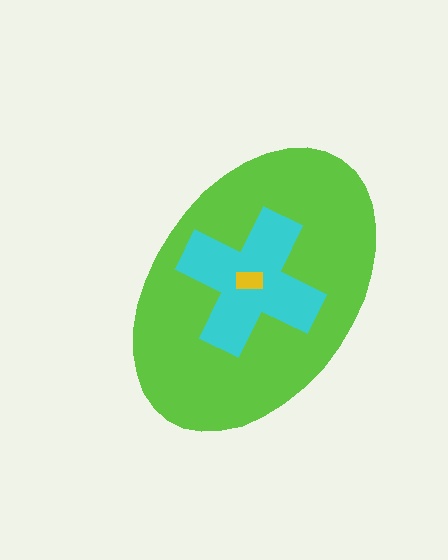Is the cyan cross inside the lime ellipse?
Yes.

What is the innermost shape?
The yellow rectangle.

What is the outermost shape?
The lime ellipse.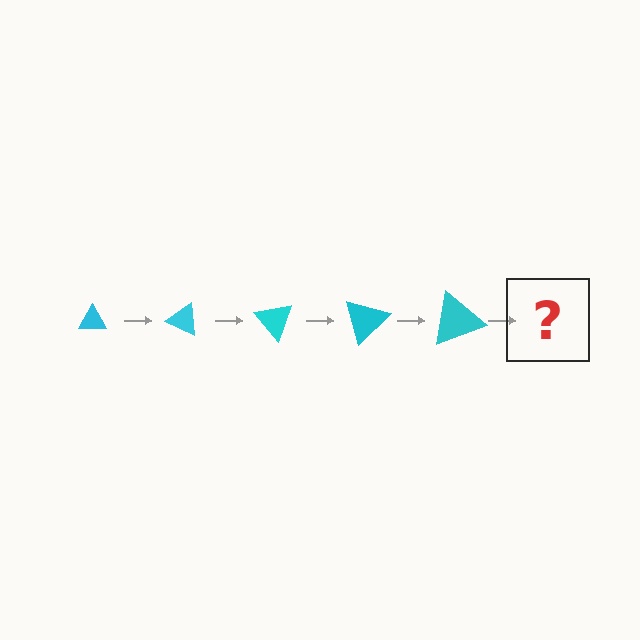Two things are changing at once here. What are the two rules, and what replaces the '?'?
The two rules are that the triangle grows larger each step and it rotates 25 degrees each step. The '?' should be a triangle, larger than the previous one and rotated 125 degrees from the start.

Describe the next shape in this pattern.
It should be a triangle, larger than the previous one and rotated 125 degrees from the start.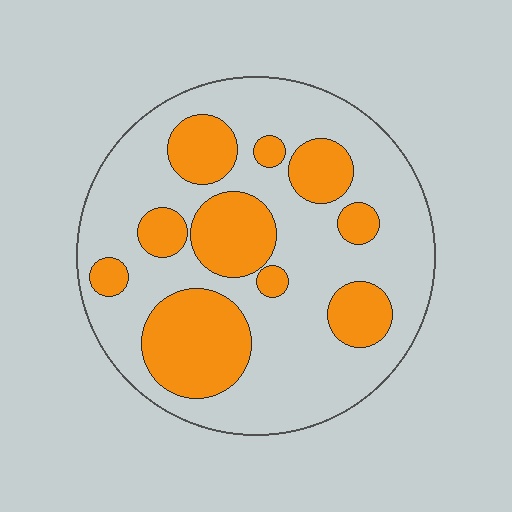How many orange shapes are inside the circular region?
10.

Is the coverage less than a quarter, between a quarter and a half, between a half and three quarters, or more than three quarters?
Between a quarter and a half.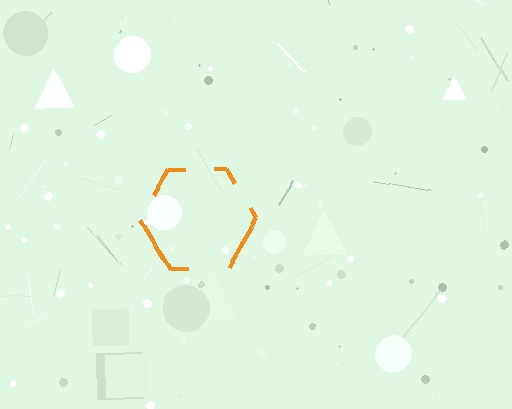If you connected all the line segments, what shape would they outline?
They would outline a hexagon.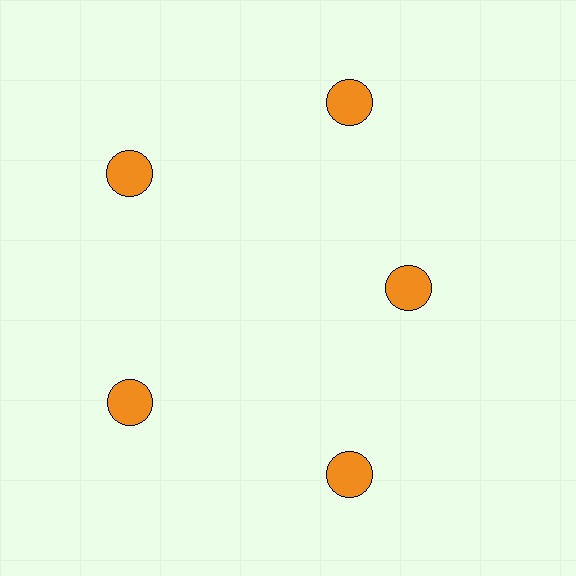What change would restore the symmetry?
The symmetry would be restored by moving it outward, back onto the ring so that all 5 circles sit at equal angles and equal distance from the center.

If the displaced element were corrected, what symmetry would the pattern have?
It would have 5-fold rotational symmetry — the pattern would map onto itself every 72 degrees.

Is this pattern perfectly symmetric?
No. The 5 orange circles are arranged in a ring, but one element near the 3 o'clock position is pulled inward toward the center, breaking the 5-fold rotational symmetry.